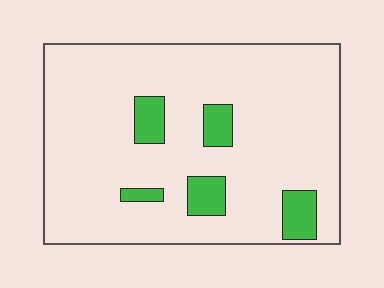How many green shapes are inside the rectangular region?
5.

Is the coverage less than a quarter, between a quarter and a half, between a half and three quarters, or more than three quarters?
Less than a quarter.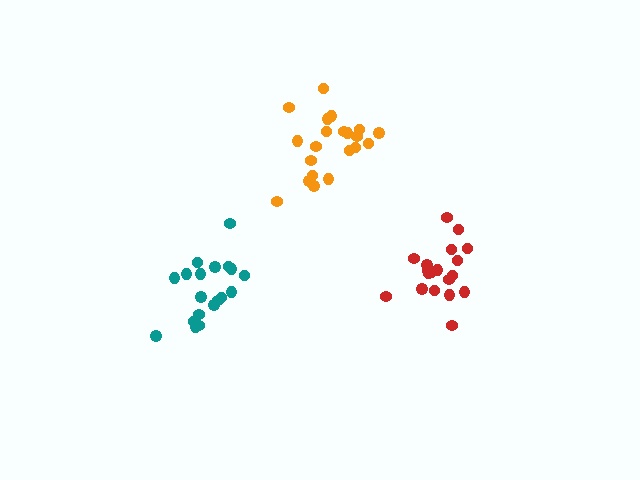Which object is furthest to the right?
The red cluster is rightmost.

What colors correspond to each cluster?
The clusters are colored: orange, red, teal.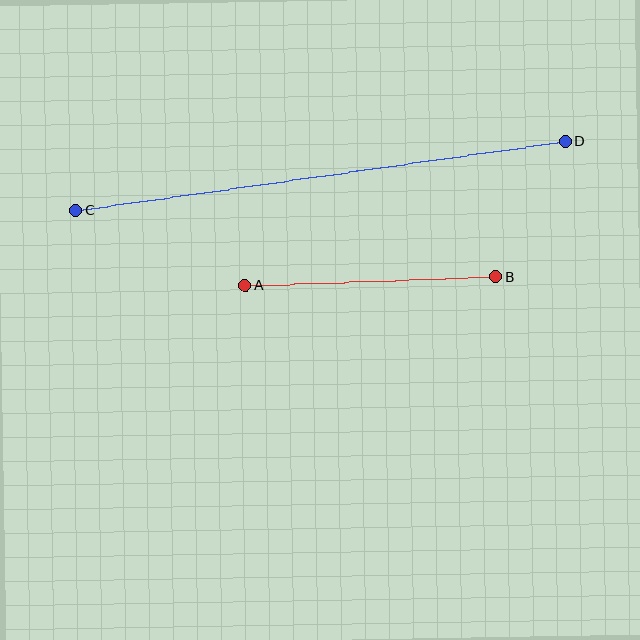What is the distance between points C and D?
The distance is approximately 494 pixels.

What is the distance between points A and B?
The distance is approximately 251 pixels.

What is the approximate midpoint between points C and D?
The midpoint is at approximately (321, 176) pixels.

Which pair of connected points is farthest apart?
Points C and D are farthest apart.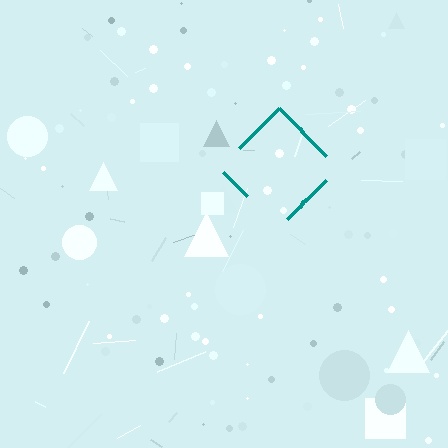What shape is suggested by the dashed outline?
The dashed outline suggests a diamond.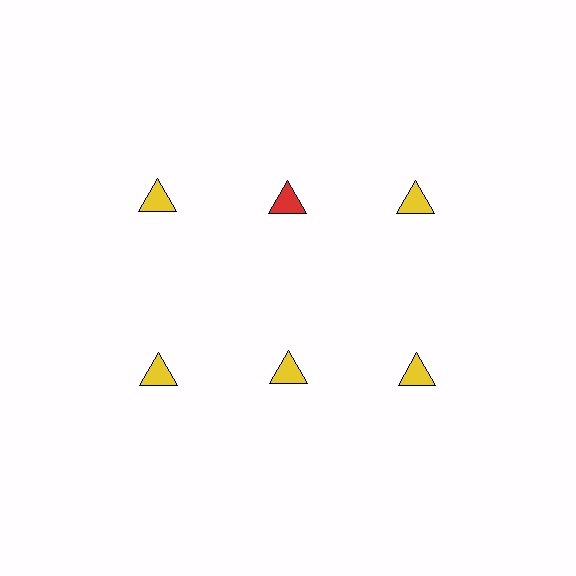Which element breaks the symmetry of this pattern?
The red triangle in the top row, second from left column breaks the symmetry. All other shapes are yellow triangles.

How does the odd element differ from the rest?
It has a different color: red instead of yellow.